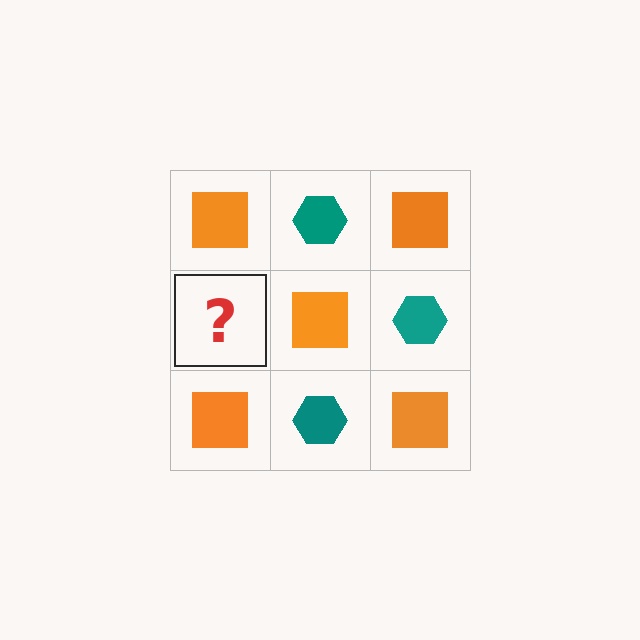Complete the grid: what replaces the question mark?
The question mark should be replaced with a teal hexagon.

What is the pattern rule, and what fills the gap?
The rule is that it alternates orange square and teal hexagon in a checkerboard pattern. The gap should be filled with a teal hexagon.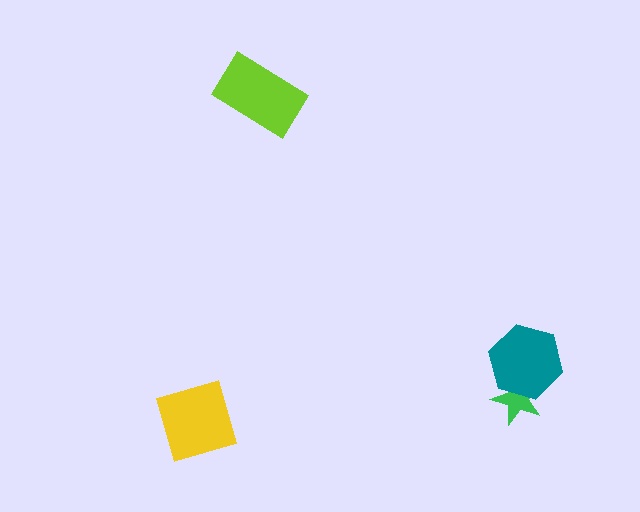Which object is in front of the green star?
The teal hexagon is in front of the green star.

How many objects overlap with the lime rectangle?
0 objects overlap with the lime rectangle.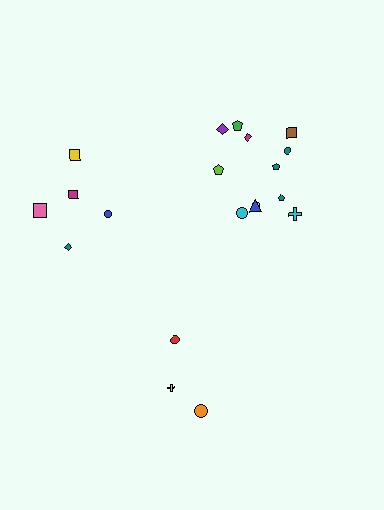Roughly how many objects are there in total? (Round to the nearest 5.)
Roughly 20 objects in total.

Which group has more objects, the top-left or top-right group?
The top-right group.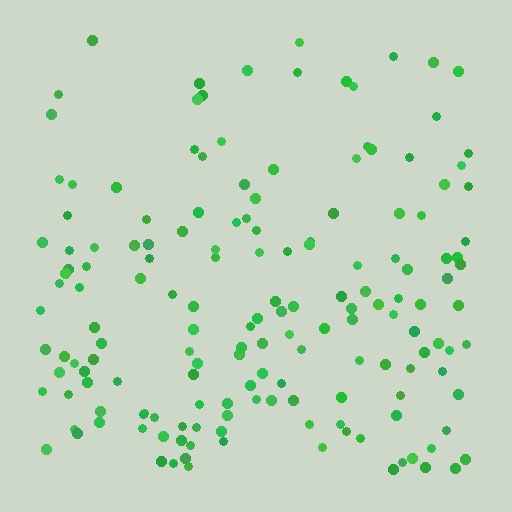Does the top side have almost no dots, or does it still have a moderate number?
Still a moderate number, just noticeably fewer than the bottom.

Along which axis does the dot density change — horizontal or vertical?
Vertical.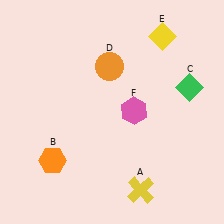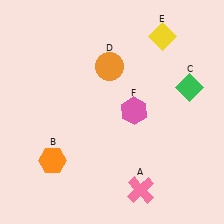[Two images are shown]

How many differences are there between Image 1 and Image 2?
There is 1 difference between the two images.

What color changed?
The cross (A) changed from yellow in Image 1 to pink in Image 2.